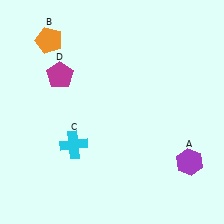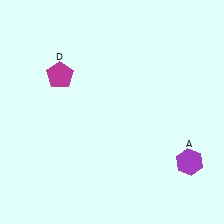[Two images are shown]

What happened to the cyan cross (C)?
The cyan cross (C) was removed in Image 2. It was in the bottom-left area of Image 1.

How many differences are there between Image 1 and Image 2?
There are 2 differences between the two images.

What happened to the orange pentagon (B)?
The orange pentagon (B) was removed in Image 2. It was in the top-left area of Image 1.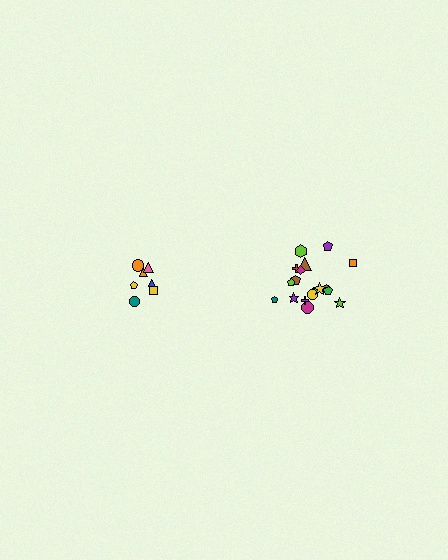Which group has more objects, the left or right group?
The right group.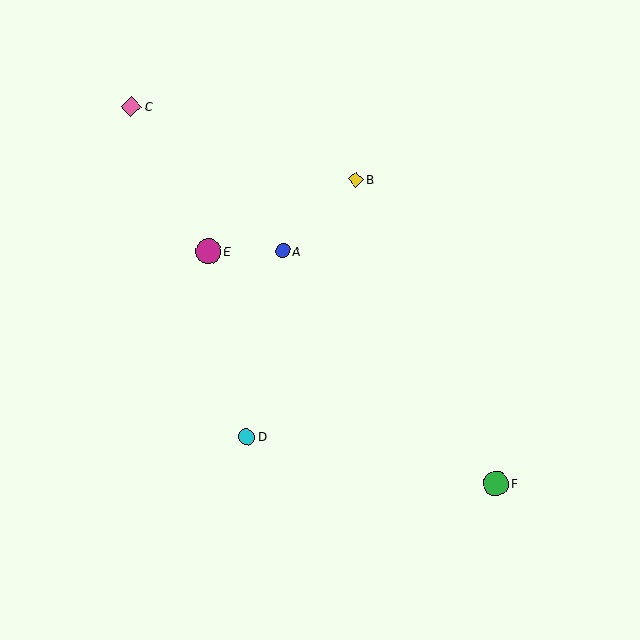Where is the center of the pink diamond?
The center of the pink diamond is at (131, 107).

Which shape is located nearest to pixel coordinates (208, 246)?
The magenta circle (labeled E) at (208, 251) is nearest to that location.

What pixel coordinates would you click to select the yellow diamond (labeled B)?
Click at (356, 180) to select the yellow diamond B.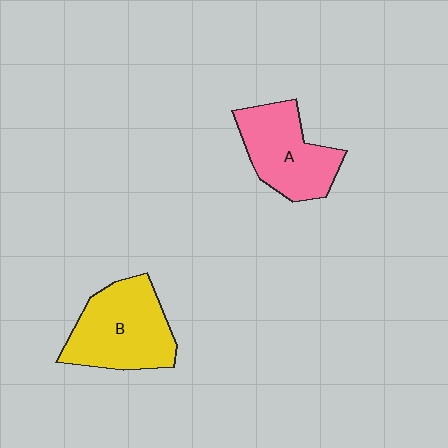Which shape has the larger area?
Shape B (yellow).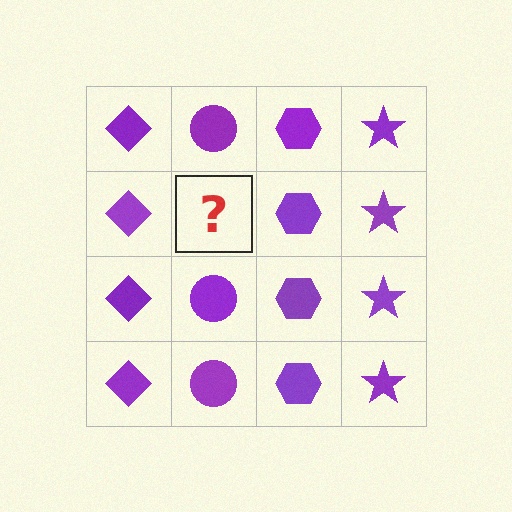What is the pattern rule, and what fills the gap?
The rule is that each column has a consistent shape. The gap should be filled with a purple circle.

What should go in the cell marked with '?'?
The missing cell should contain a purple circle.